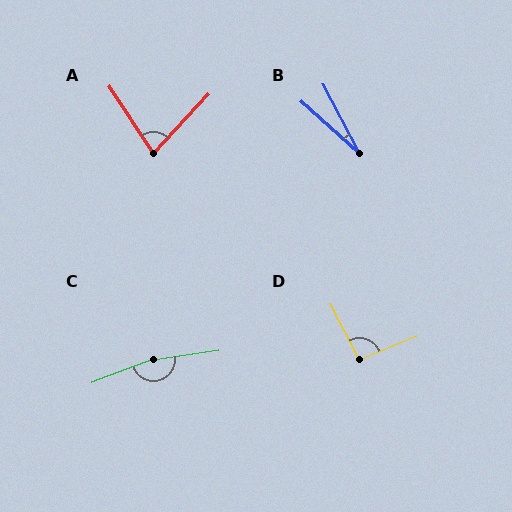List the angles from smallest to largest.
B (20°), A (77°), D (95°), C (167°).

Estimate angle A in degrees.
Approximately 77 degrees.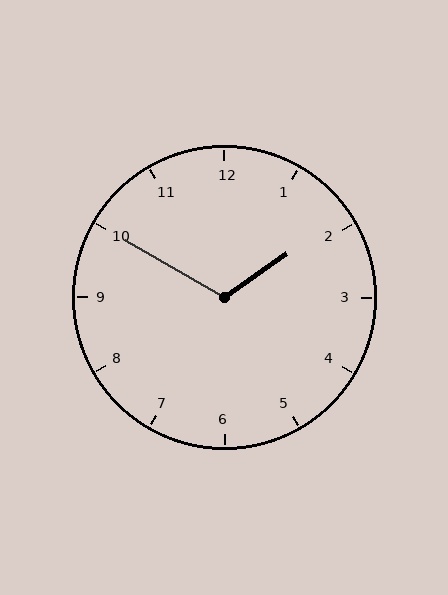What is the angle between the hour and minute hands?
Approximately 115 degrees.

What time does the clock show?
1:50.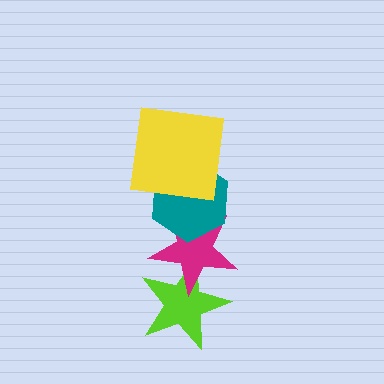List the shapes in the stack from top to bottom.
From top to bottom: the yellow square, the teal hexagon, the magenta star, the lime star.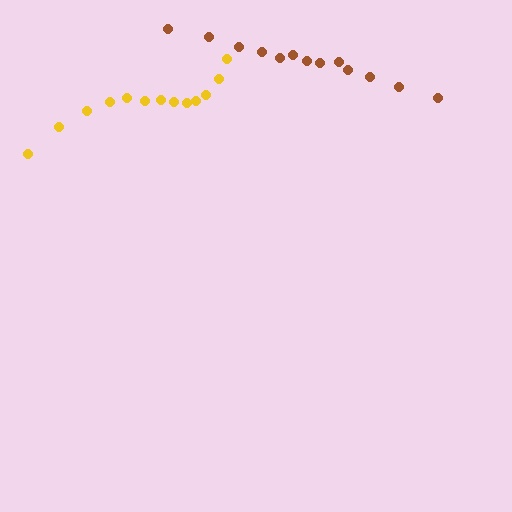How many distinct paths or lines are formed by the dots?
There are 2 distinct paths.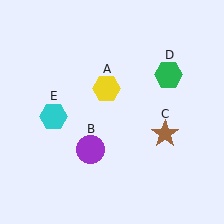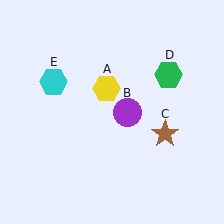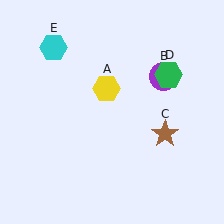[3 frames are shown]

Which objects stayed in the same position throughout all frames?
Yellow hexagon (object A) and brown star (object C) and green hexagon (object D) remained stationary.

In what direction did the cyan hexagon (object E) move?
The cyan hexagon (object E) moved up.